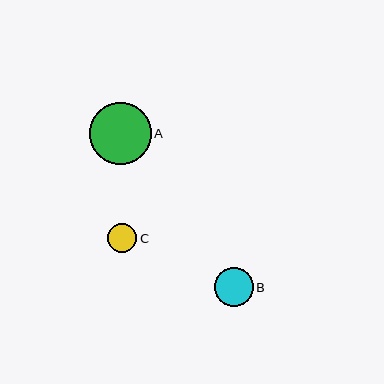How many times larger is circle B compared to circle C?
Circle B is approximately 1.3 times the size of circle C.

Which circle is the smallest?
Circle C is the smallest with a size of approximately 29 pixels.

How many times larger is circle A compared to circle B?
Circle A is approximately 1.6 times the size of circle B.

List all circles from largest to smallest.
From largest to smallest: A, B, C.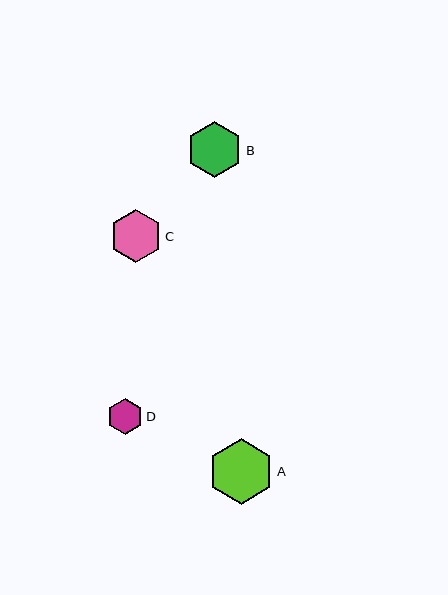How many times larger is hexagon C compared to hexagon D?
Hexagon C is approximately 1.4 times the size of hexagon D.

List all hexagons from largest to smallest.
From largest to smallest: A, B, C, D.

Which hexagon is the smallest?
Hexagon D is the smallest with a size of approximately 36 pixels.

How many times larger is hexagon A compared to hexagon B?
Hexagon A is approximately 1.2 times the size of hexagon B.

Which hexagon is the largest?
Hexagon A is the largest with a size of approximately 66 pixels.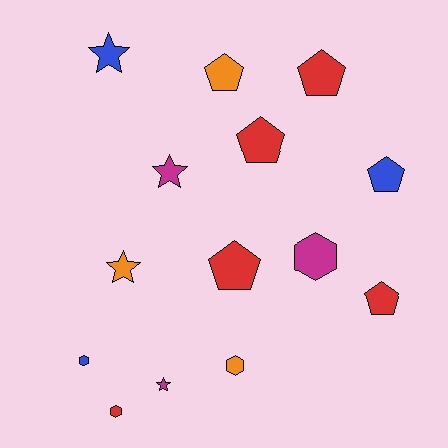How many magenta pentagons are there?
There are no magenta pentagons.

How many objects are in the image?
There are 14 objects.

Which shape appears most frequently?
Pentagon, with 6 objects.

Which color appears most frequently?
Red, with 5 objects.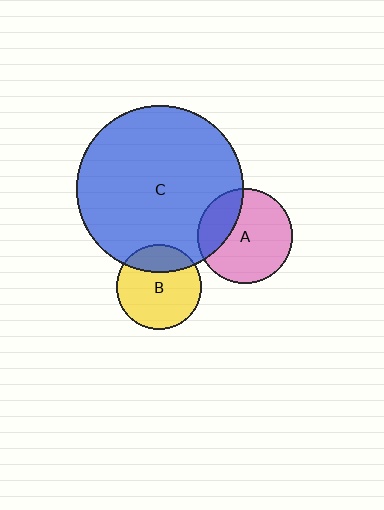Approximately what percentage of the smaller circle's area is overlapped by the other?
Approximately 30%.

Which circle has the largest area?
Circle C (blue).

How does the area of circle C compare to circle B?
Approximately 3.9 times.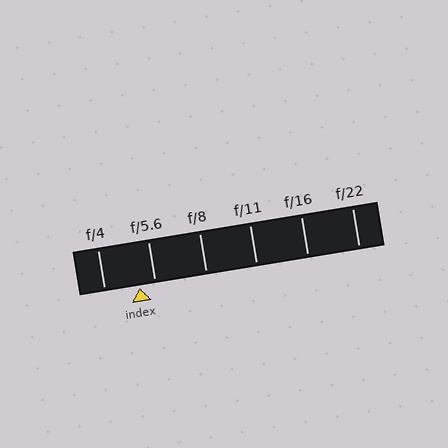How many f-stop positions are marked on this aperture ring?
There are 6 f-stop positions marked.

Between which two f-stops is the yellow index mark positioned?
The index mark is between f/4 and f/5.6.